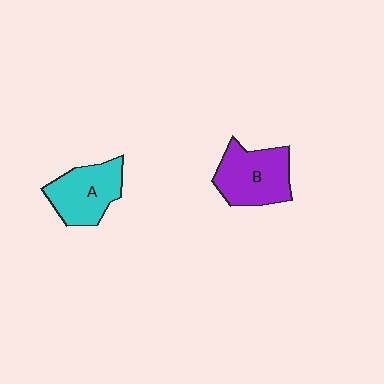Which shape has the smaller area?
Shape A (cyan).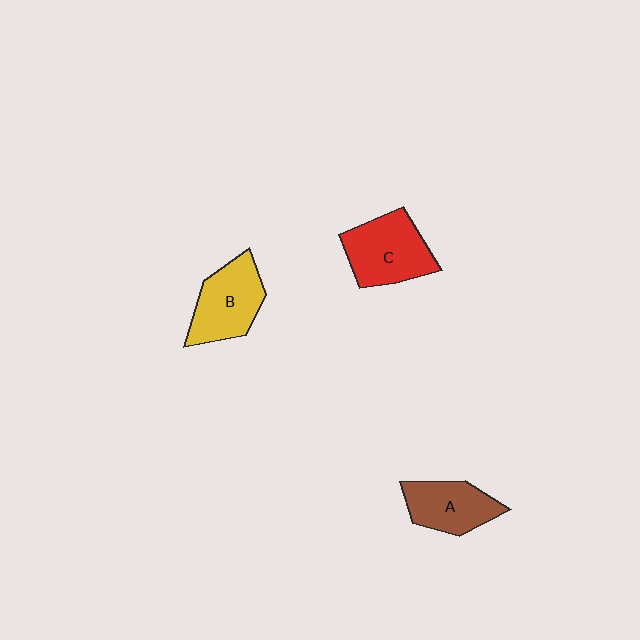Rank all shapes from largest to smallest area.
From largest to smallest: C (red), B (yellow), A (brown).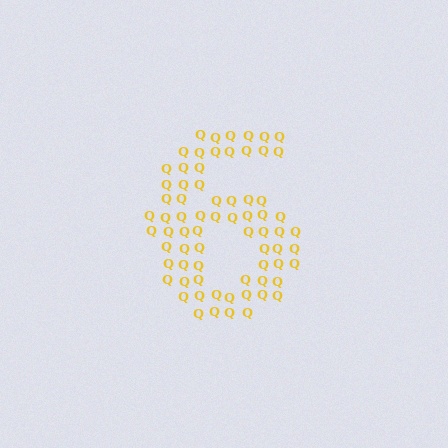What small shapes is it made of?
It is made of small letter Q's.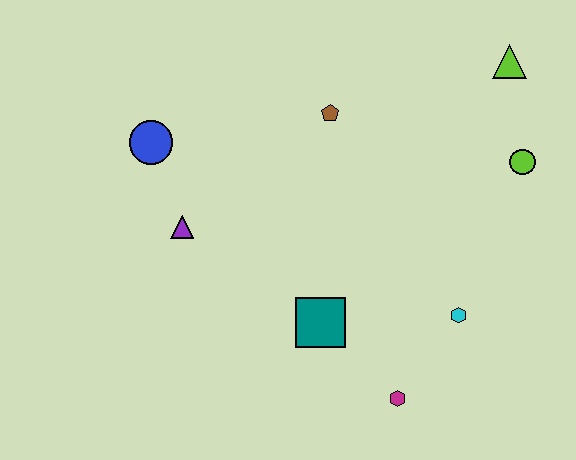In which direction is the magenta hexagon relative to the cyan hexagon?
The magenta hexagon is below the cyan hexagon.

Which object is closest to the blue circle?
The purple triangle is closest to the blue circle.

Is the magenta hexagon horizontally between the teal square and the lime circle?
Yes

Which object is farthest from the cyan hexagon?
The blue circle is farthest from the cyan hexagon.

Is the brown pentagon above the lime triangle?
No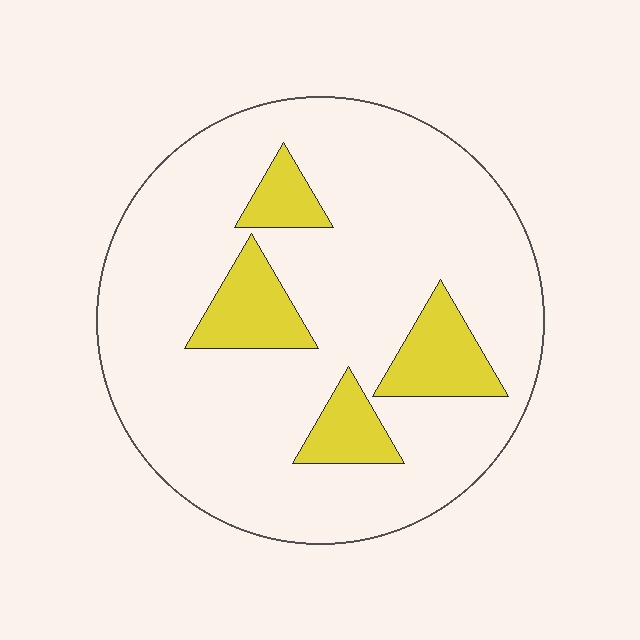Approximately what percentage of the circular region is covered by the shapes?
Approximately 15%.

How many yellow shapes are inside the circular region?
4.